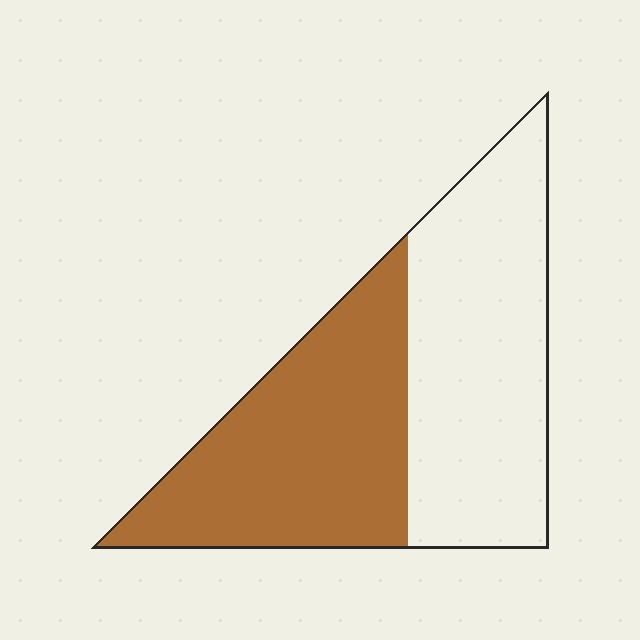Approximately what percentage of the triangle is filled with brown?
Approximately 50%.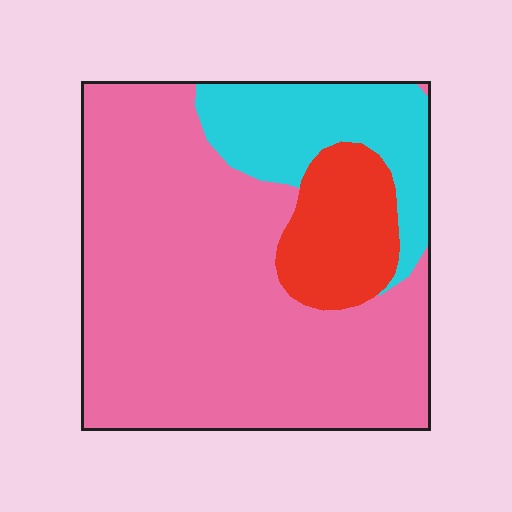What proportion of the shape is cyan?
Cyan takes up between a sixth and a third of the shape.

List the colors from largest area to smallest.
From largest to smallest: pink, cyan, red.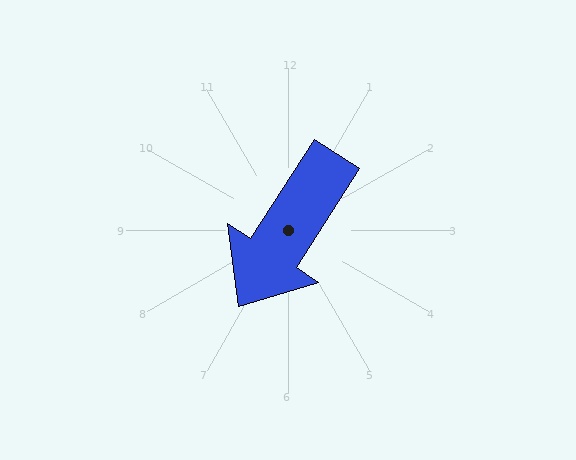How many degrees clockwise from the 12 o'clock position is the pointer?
Approximately 213 degrees.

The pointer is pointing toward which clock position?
Roughly 7 o'clock.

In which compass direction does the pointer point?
Southwest.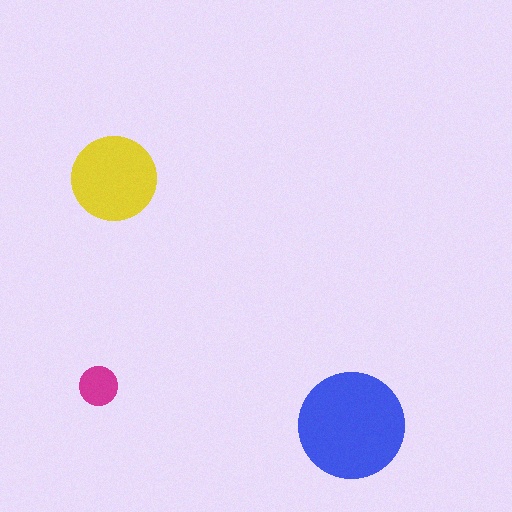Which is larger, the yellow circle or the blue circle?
The blue one.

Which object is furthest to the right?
The blue circle is rightmost.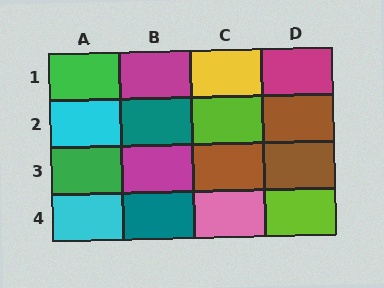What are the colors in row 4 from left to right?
Cyan, teal, pink, lime.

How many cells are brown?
3 cells are brown.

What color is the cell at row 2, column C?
Lime.